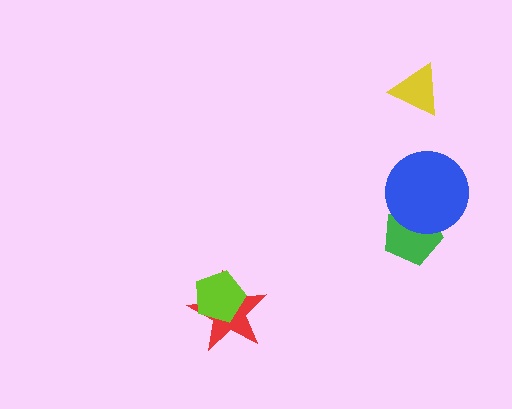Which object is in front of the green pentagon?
The blue circle is in front of the green pentagon.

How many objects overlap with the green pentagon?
1 object overlaps with the green pentagon.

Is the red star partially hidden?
Yes, it is partially covered by another shape.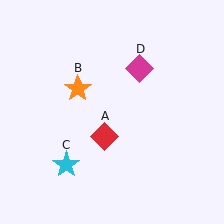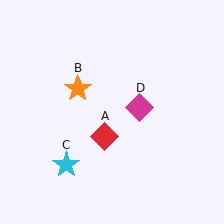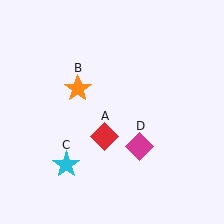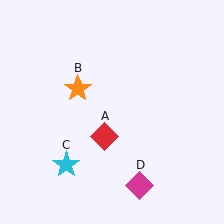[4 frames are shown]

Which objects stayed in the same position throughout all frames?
Red diamond (object A) and orange star (object B) and cyan star (object C) remained stationary.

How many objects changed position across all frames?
1 object changed position: magenta diamond (object D).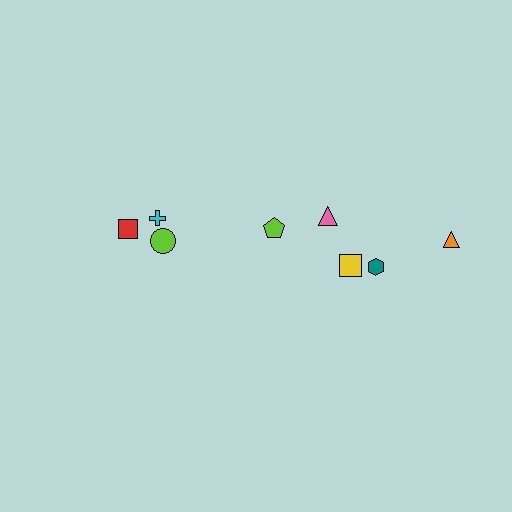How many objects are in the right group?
There are 5 objects.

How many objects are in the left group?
There are 3 objects.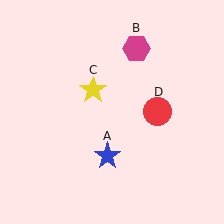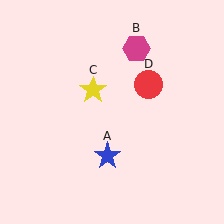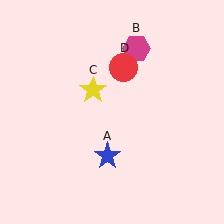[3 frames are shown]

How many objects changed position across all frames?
1 object changed position: red circle (object D).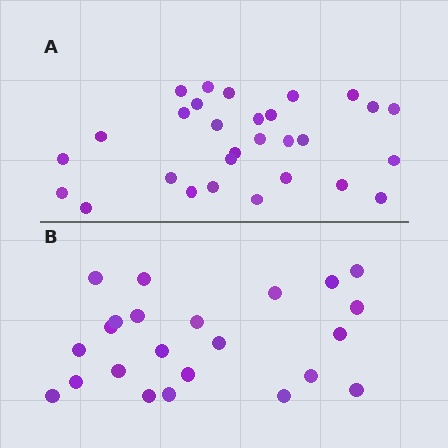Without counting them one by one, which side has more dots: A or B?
Region A (the top region) has more dots.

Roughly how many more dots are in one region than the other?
Region A has about 6 more dots than region B.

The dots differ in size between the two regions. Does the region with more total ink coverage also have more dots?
No. Region B has more total ink coverage because its dots are larger, but region A actually contains more individual dots. Total area can be misleading — the number of items is what matters here.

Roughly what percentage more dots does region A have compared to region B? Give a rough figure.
About 25% more.